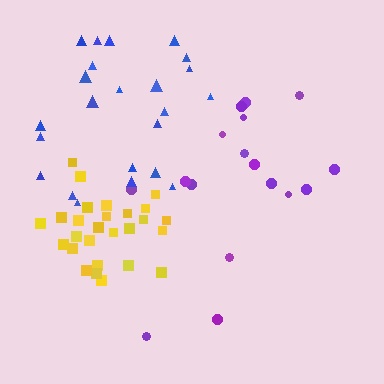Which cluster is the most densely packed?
Yellow.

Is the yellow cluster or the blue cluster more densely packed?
Yellow.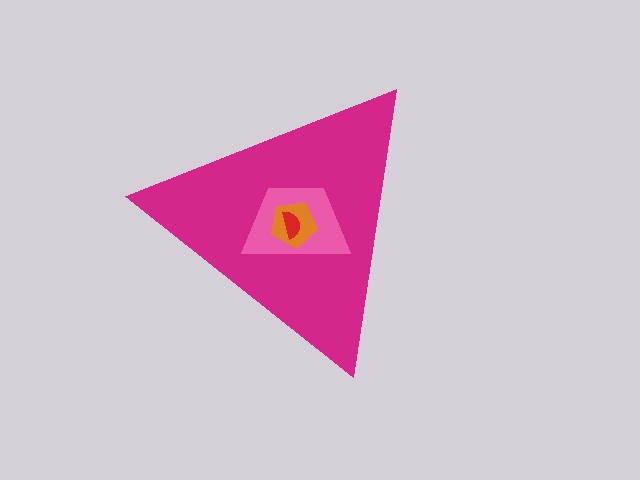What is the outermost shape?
The magenta triangle.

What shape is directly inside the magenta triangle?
The pink trapezoid.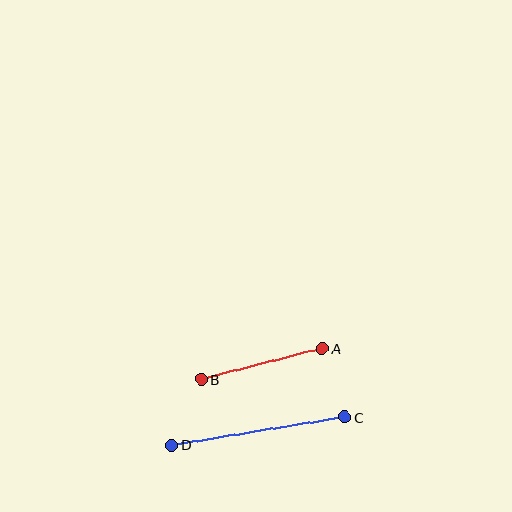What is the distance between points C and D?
The distance is approximately 175 pixels.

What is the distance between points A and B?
The distance is approximately 125 pixels.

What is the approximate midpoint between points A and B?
The midpoint is at approximately (262, 364) pixels.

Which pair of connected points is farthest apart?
Points C and D are farthest apart.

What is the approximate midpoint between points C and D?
The midpoint is at approximately (258, 431) pixels.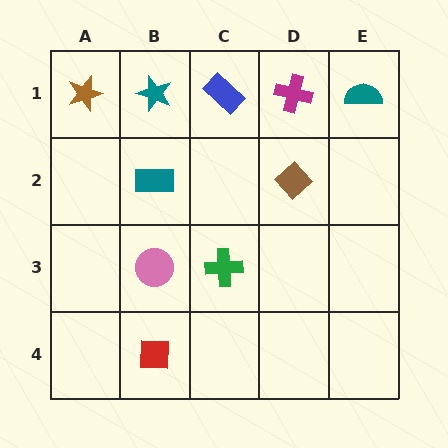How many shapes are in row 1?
5 shapes.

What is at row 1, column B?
A teal star.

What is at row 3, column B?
A pink circle.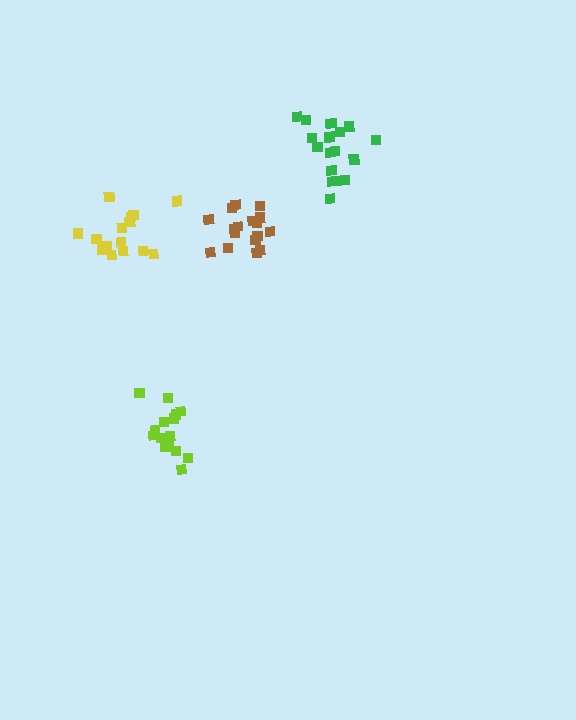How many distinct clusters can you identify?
There are 4 distinct clusters.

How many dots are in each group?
Group 1: 15 dots, Group 2: 18 dots, Group 3: 17 dots, Group 4: 16 dots (66 total).